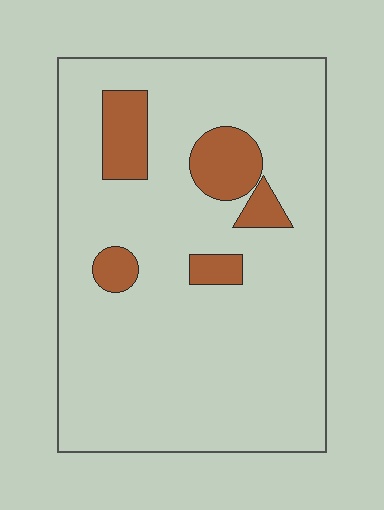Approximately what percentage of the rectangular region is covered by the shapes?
Approximately 15%.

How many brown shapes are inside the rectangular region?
5.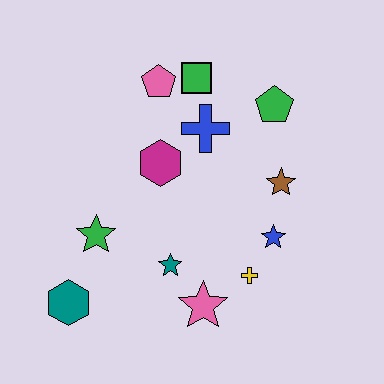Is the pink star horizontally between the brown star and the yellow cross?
No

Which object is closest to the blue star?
The yellow cross is closest to the blue star.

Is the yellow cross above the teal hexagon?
Yes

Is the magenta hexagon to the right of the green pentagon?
No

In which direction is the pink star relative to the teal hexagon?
The pink star is to the right of the teal hexagon.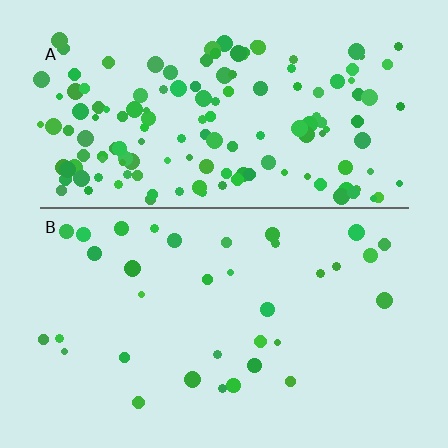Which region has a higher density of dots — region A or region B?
A (the top).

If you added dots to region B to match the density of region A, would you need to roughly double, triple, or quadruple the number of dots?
Approximately quadruple.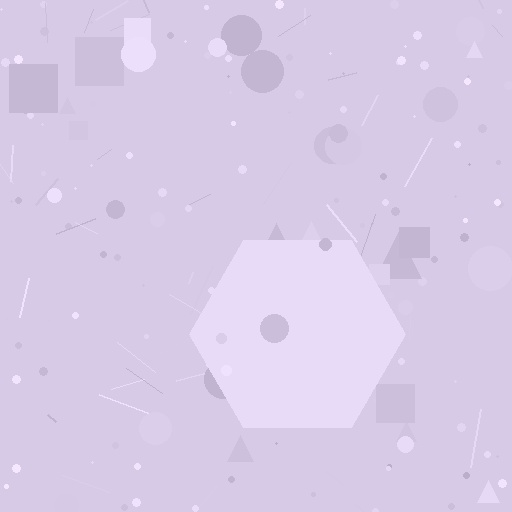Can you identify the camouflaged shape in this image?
The camouflaged shape is a hexagon.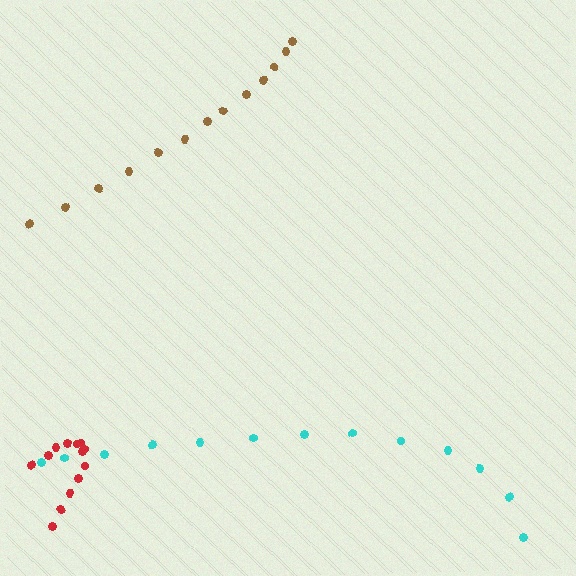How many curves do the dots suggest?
There are 3 distinct paths.